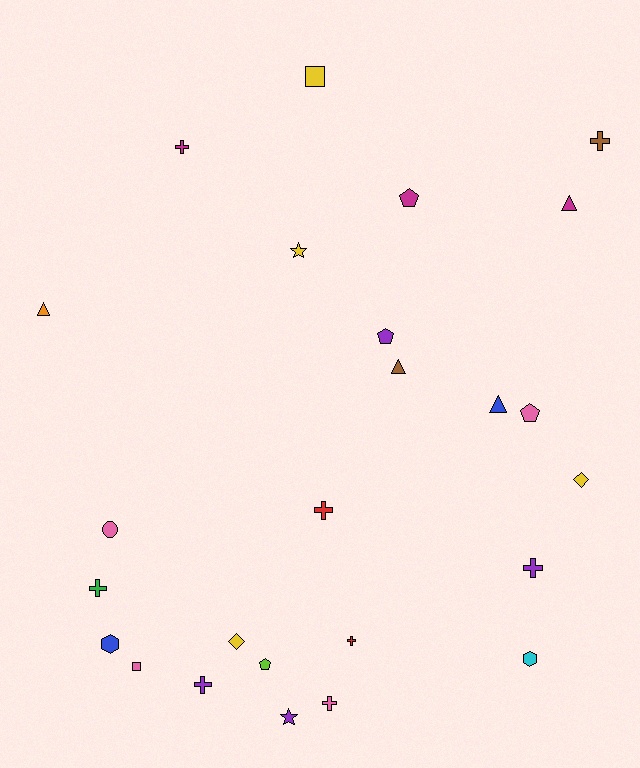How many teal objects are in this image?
There are no teal objects.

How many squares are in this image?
There are 2 squares.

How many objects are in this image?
There are 25 objects.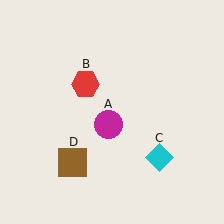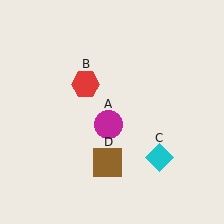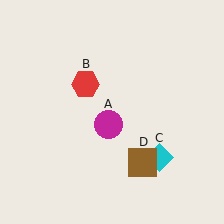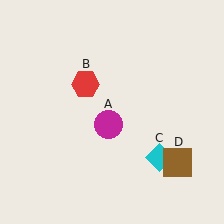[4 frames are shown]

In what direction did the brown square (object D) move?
The brown square (object D) moved right.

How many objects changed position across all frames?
1 object changed position: brown square (object D).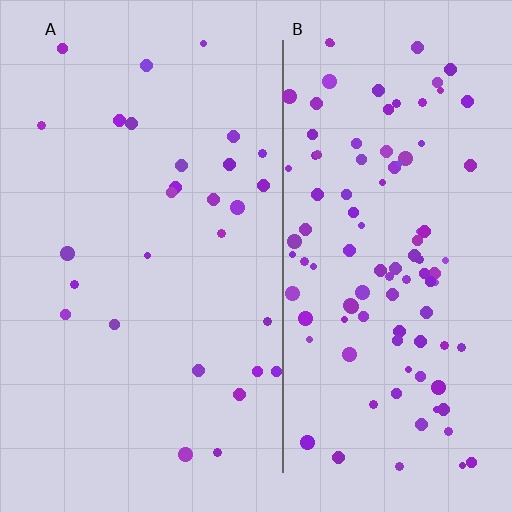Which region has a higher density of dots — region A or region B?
B (the right).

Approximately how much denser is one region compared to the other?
Approximately 3.8× — region B over region A.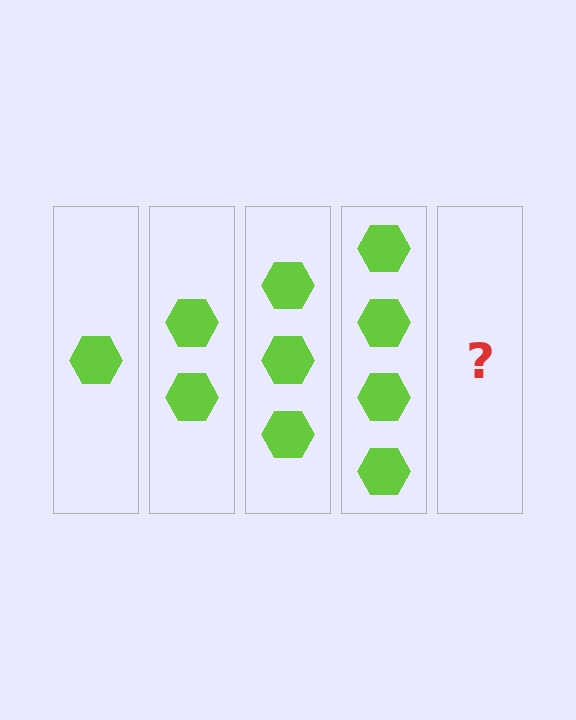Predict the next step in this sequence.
The next step is 5 hexagons.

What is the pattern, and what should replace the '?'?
The pattern is that each step adds one more hexagon. The '?' should be 5 hexagons.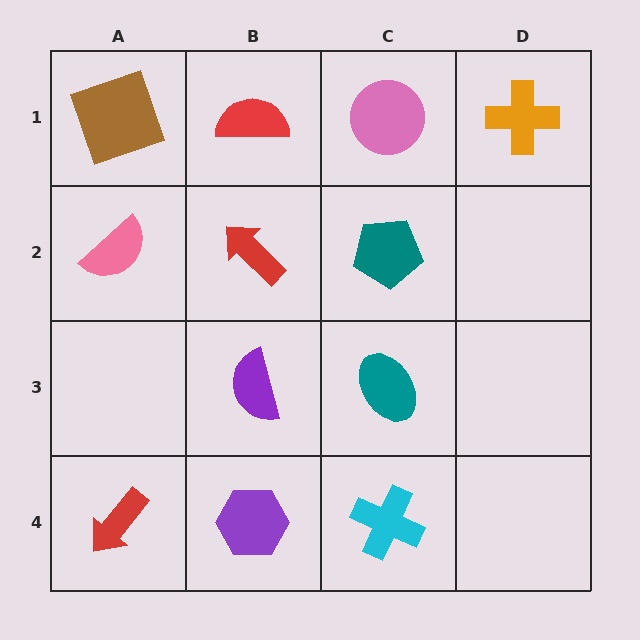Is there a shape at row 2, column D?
No, that cell is empty.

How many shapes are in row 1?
4 shapes.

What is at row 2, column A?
A pink semicircle.